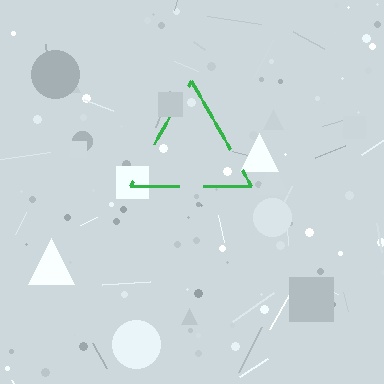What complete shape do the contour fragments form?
The contour fragments form a triangle.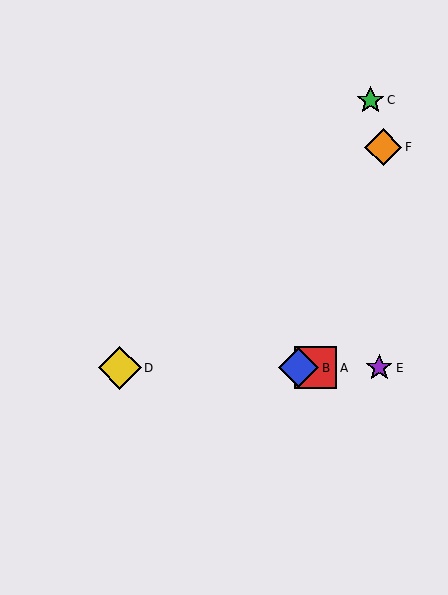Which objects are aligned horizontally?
Objects A, B, D, E are aligned horizontally.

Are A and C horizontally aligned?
No, A is at y≈368 and C is at y≈100.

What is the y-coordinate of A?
Object A is at y≈368.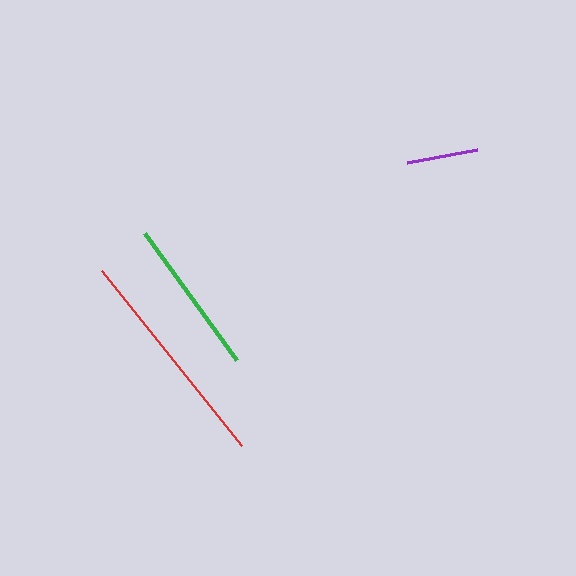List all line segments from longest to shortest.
From longest to shortest: red, green, purple.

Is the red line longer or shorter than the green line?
The red line is longer than the green line.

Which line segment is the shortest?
The purple line is the shortest at approximately 71 pixels.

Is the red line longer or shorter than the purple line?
The red line is longer than the purple line.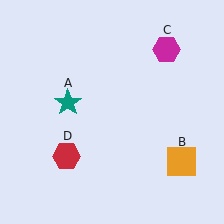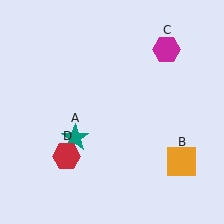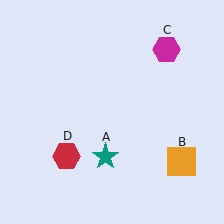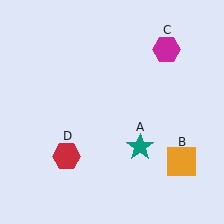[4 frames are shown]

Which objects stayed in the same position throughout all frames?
Orange square (object B) and magenta hexagon (object C) and red hexagon (object D) remained stationary.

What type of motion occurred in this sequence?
The teal star (object A) rotated counterclockwise around the center of the scene.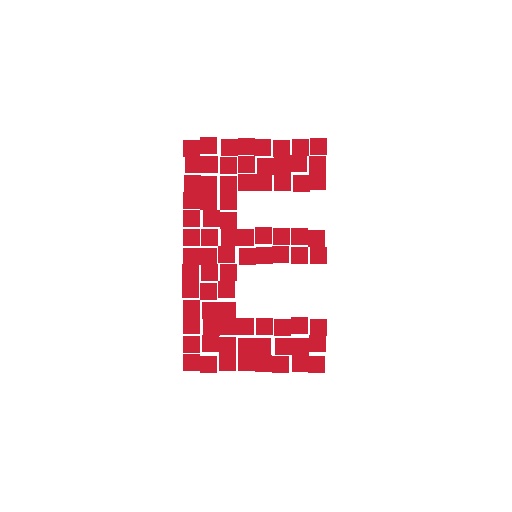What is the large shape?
The large shape is the letter E.